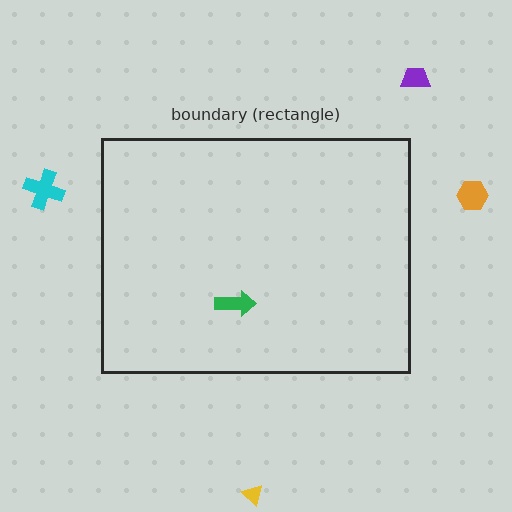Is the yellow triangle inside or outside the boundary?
Outside.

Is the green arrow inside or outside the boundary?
Inside.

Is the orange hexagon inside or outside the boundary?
Outside.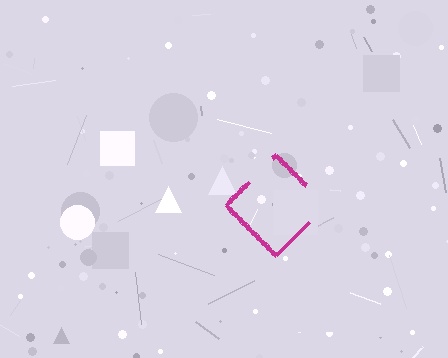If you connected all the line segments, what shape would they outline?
They would outline a diamond.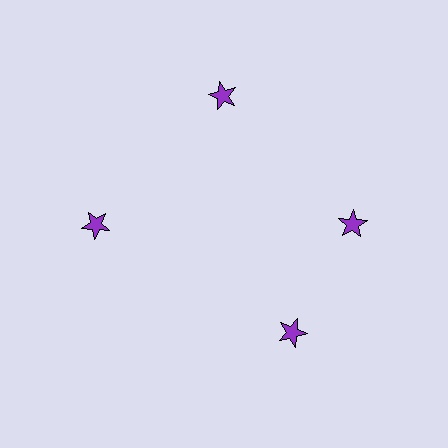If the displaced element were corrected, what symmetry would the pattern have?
It would have 4-fold rotational symmetry — the pattern would map onto itself every 90 degrees.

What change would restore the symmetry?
The symmetry would be restored by rotating it back into even spacing with its neighbors so that all 4 stars sit at equal angles and equal distance from the center.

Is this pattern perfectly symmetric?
No. The 4 purple stars are arranged in a ring, but one element near the 6 o'clock position is rotated out of alignment along the ring, breaking the 4-fold rotational symmetry.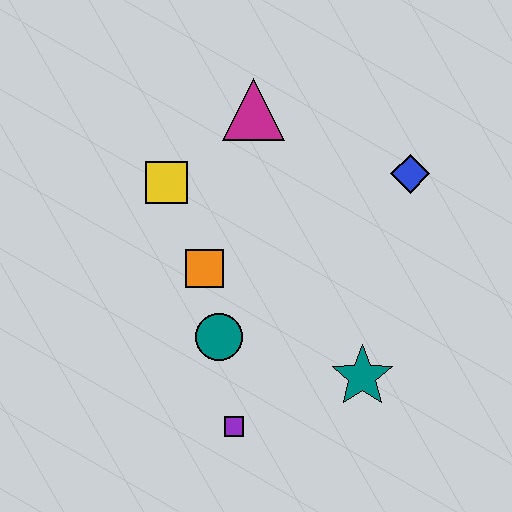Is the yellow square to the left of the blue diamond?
Yes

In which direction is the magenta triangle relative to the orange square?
The magenta triangle is above the orange square.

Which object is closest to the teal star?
The purple square is closest to the teal star.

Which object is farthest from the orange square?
The blue diamond is farthest from the orange square.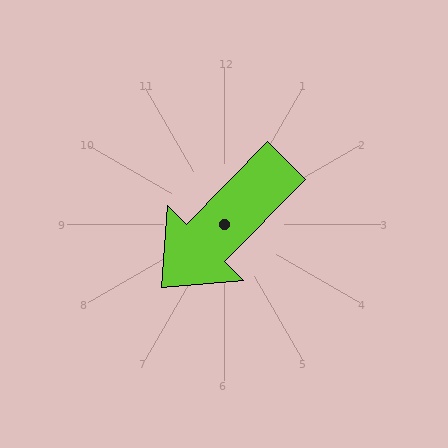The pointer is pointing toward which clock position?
Roughly 7 o'clock.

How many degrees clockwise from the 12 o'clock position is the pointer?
Approximately 225 degrees.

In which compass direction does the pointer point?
Southwest.